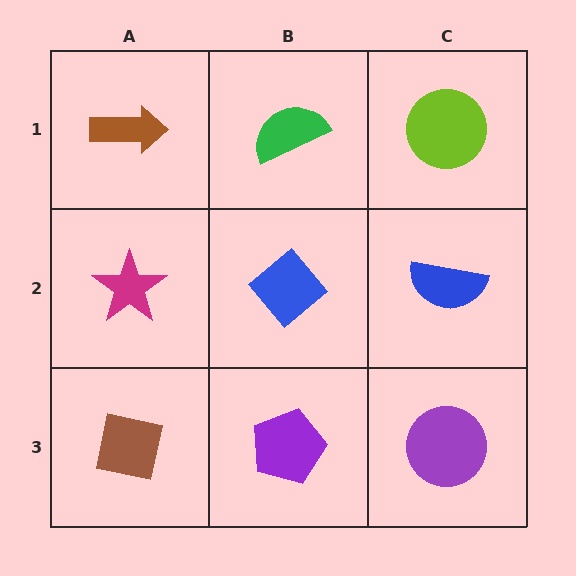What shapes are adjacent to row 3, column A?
A magenta star (row 2, column A), a purple pentagon (row 3, column B).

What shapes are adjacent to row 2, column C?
A lime circle (row 1, column C), a purple circle (row 3, column C), a blue diamond (row 2, column B).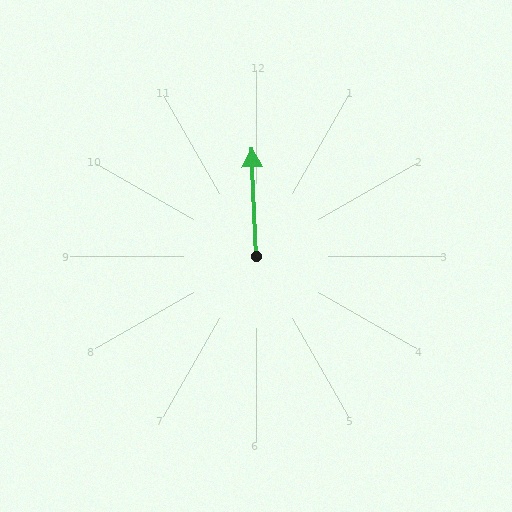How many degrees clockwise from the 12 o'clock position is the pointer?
Approximately 357 degrees.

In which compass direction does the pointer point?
North.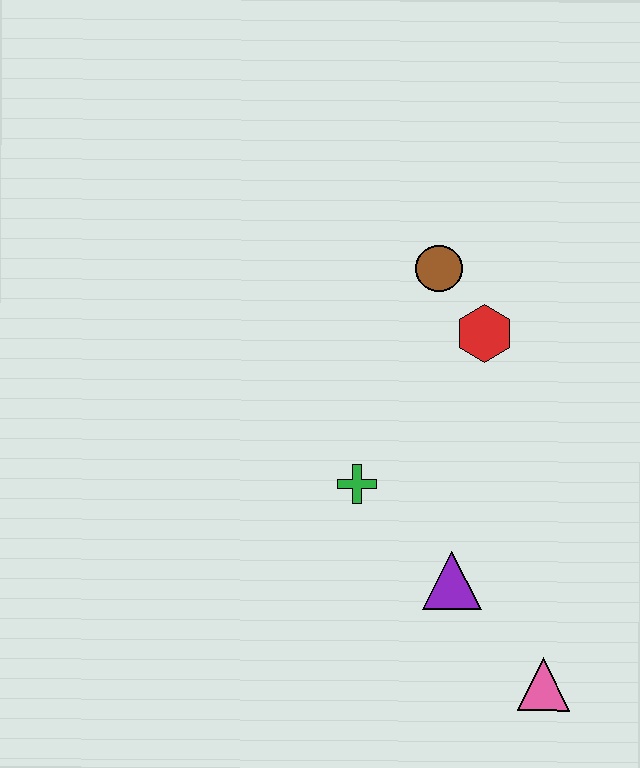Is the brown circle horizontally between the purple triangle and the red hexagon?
No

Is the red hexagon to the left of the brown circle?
No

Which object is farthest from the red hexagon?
The pink triangle is farthest from the red hexagon.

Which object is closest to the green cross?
The purple triangle is closest to the green cross.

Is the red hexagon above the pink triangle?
Yes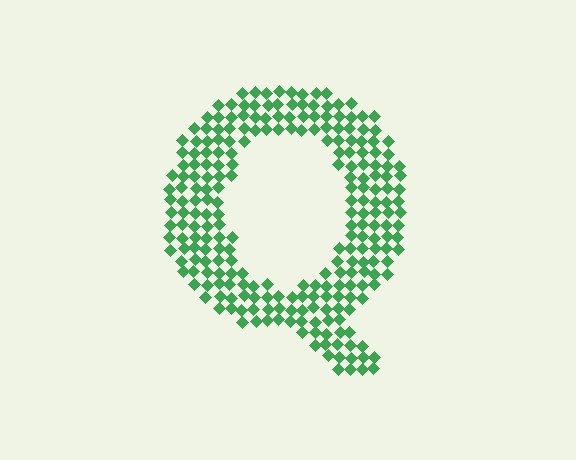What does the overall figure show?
The overall figure shows the letter Q.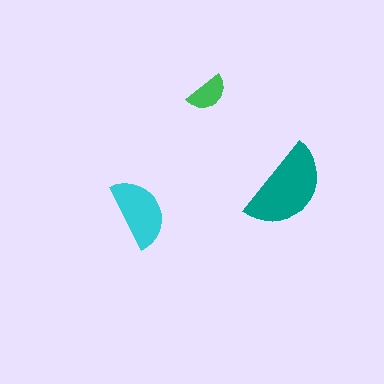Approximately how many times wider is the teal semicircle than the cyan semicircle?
About 1.5 times wider.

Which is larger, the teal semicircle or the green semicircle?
The teal one.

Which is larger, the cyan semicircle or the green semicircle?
The cyan one.